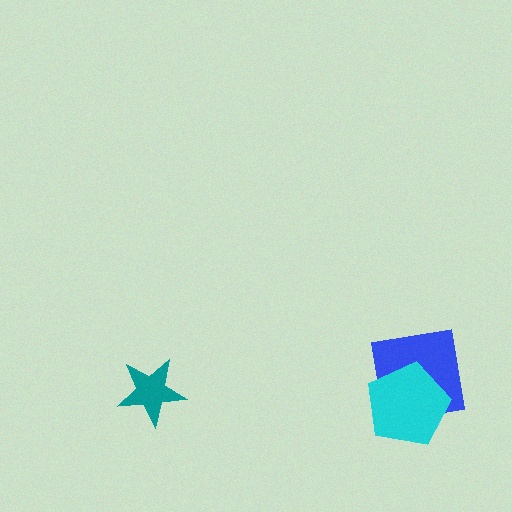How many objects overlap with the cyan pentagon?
1 object overlaps with the cyan pentagon.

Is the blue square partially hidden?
Yes, it is partially covered by another shape.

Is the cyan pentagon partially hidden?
No, no other shape covers it.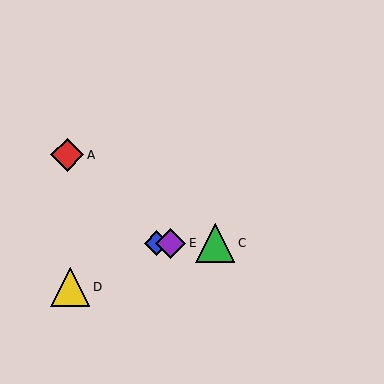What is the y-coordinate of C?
Object C is at y≈243.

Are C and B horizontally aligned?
Yes, both are at y≈243.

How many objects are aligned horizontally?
3 objects (B, C, E) are aligned horizontally.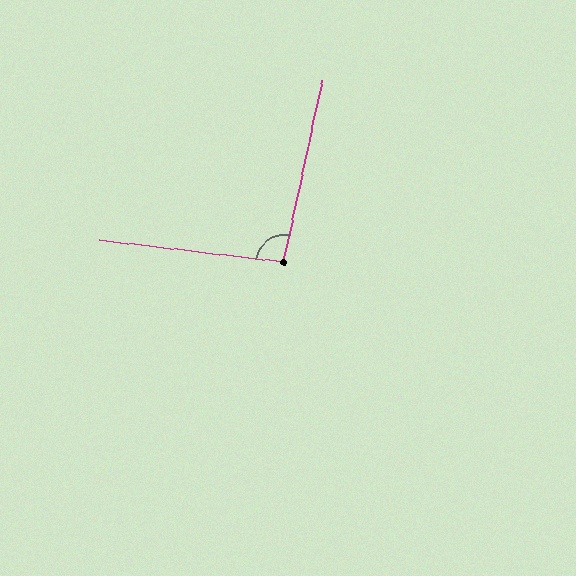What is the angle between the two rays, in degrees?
Approximately 95 degrees.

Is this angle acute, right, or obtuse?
It is obtuse.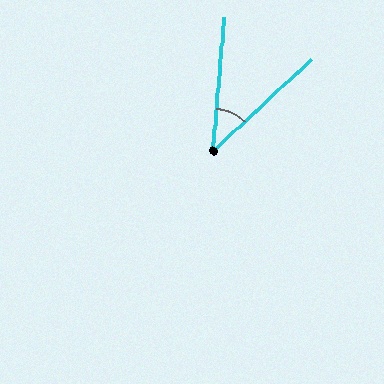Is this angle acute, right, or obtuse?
It is acute.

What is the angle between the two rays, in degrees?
Approximately 42 degrees.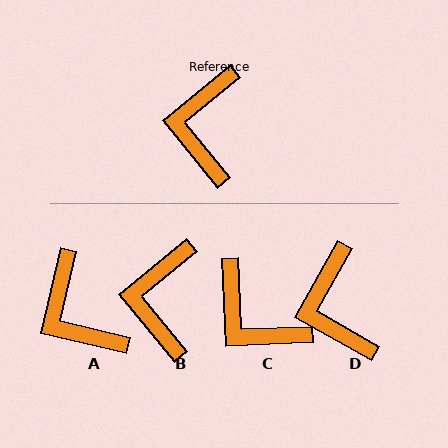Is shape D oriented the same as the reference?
No, it is off by about 21 degrees.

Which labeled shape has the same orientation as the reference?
B.